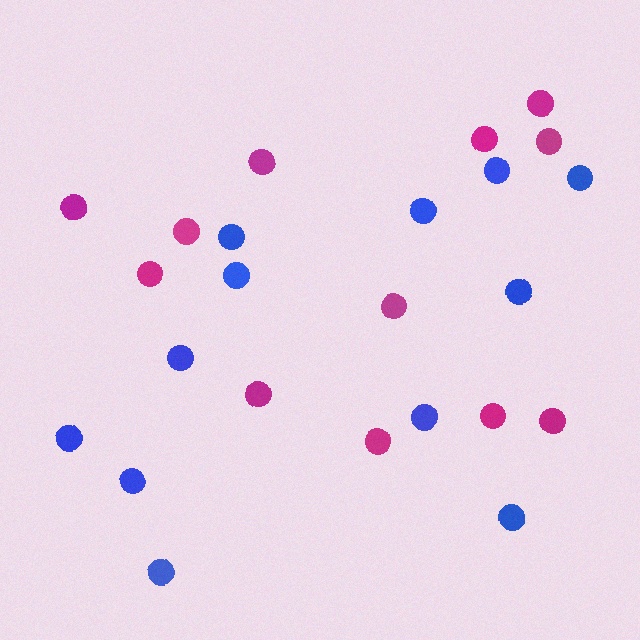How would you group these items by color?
There are 2 groups: one group of magenta circles (12) and one group of blue circles (12).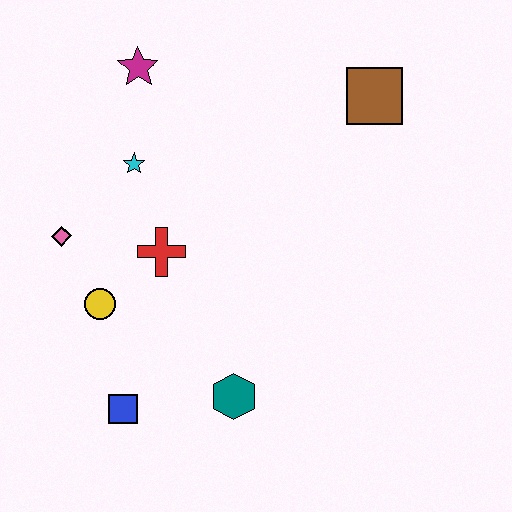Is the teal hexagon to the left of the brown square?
Yes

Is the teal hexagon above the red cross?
No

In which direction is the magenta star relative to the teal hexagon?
The magenta star is above the teal hexagon.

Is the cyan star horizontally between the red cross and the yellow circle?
Yes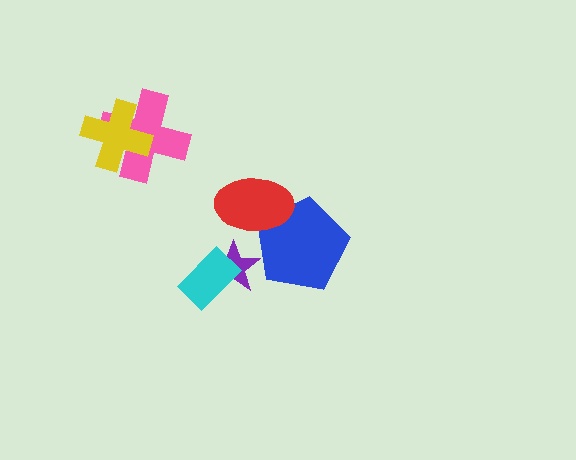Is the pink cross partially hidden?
Yes, it is partially covered by another shape.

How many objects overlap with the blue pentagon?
1 object overlaps with the blue pentagon.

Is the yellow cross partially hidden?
No, no other shape covers it.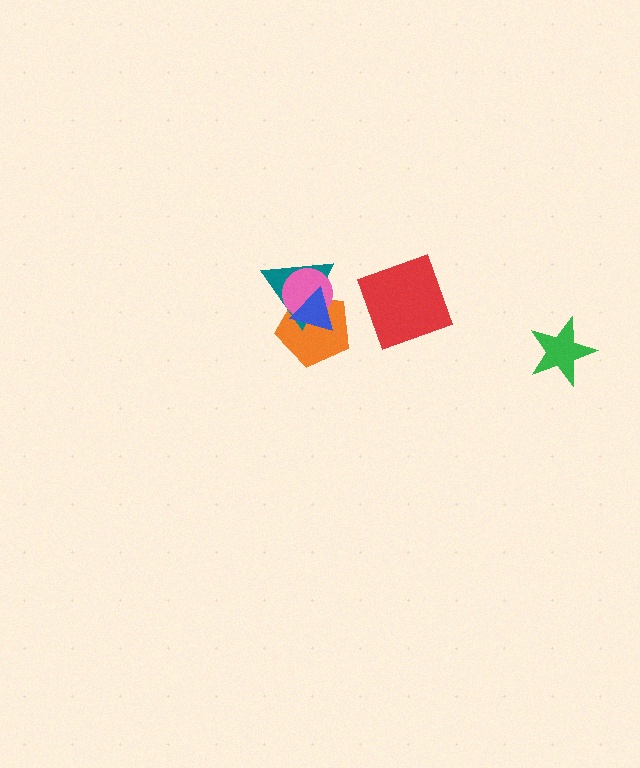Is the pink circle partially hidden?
Yes, it is partially covered by another shape.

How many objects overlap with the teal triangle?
3 objects overlap with the teal triangle.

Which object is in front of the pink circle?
The blue triangle is in front of the pink circle.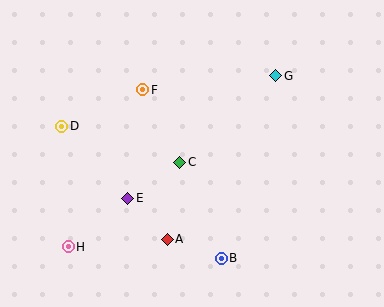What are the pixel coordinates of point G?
Point G is at (276, 76).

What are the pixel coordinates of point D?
Point D is at (62, 126).